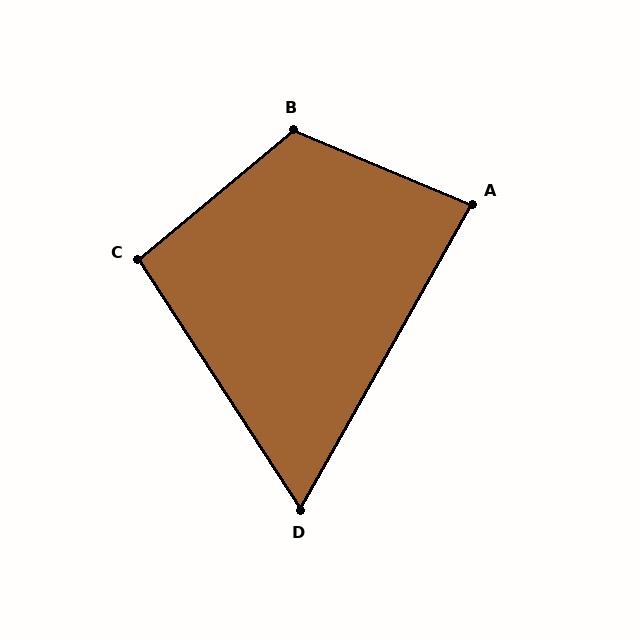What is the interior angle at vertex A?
Approximately 83 degrees (acute).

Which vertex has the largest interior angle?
B, at approximately 118 degrees.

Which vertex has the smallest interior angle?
D, at approximately 62 degrees.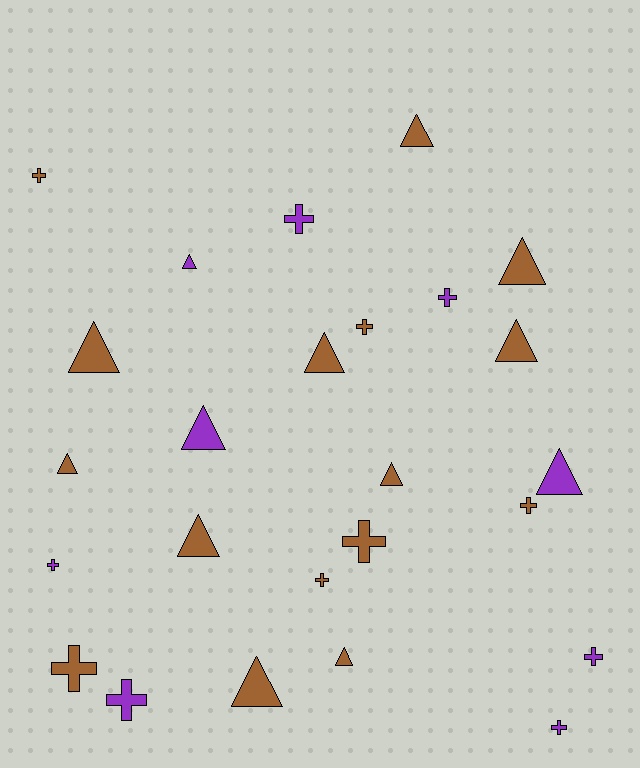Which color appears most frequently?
Brown, with 16 objects.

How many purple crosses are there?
There are 6 purple crosses.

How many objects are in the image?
There are 25 objects.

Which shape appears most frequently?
Triangle, with 13 objects.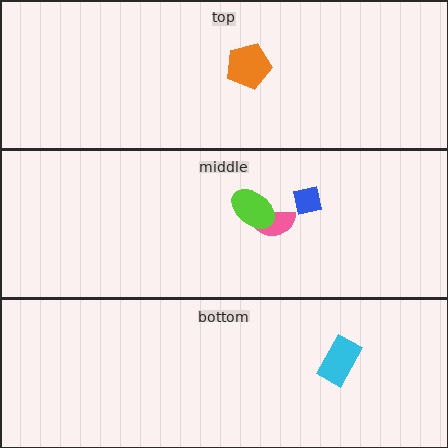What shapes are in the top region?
The orange pentagon.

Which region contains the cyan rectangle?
The bottom region.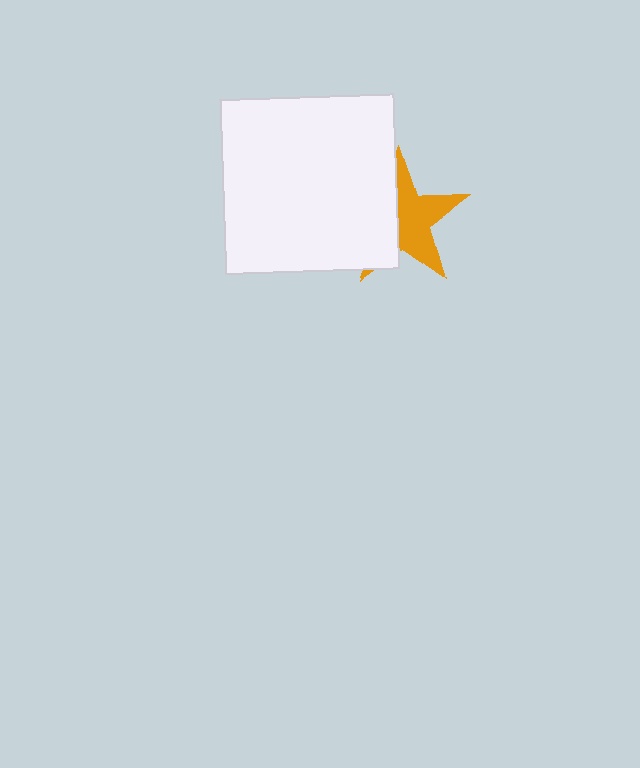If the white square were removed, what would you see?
You would see the complete orange star.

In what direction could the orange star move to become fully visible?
The orange star could move right. That would shift it out from behind the white square entirely.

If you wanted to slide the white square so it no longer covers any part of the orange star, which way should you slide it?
Slide it left — that is the most direct way to separate the two shapes.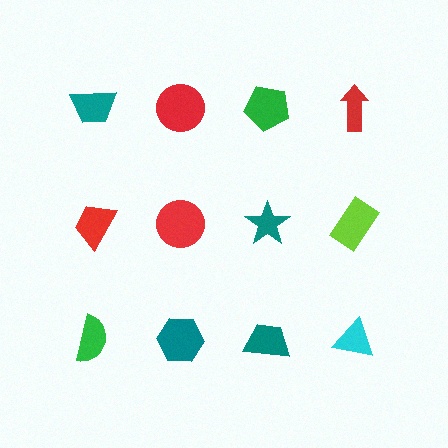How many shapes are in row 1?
4 shapes.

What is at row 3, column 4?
A cyan triangle.